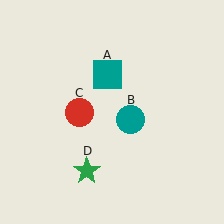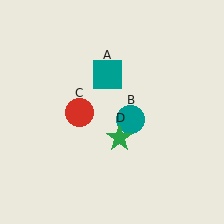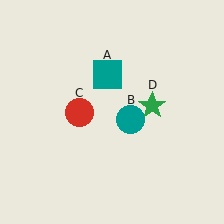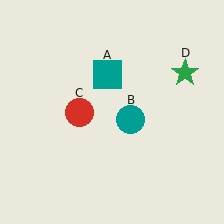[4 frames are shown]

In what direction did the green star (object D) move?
The green star (object D) moved up and to the right.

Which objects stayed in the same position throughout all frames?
Teal square (object A) and teal circle (object B) and red circle (object C) remained stationary.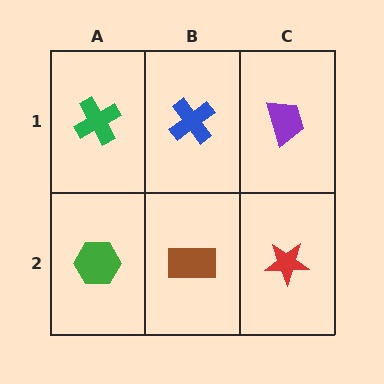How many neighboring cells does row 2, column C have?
2.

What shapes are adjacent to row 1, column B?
A brown rectangle (row 2, column B), a green cross (row 1, column A), a purple trapezoid (row 1, column C).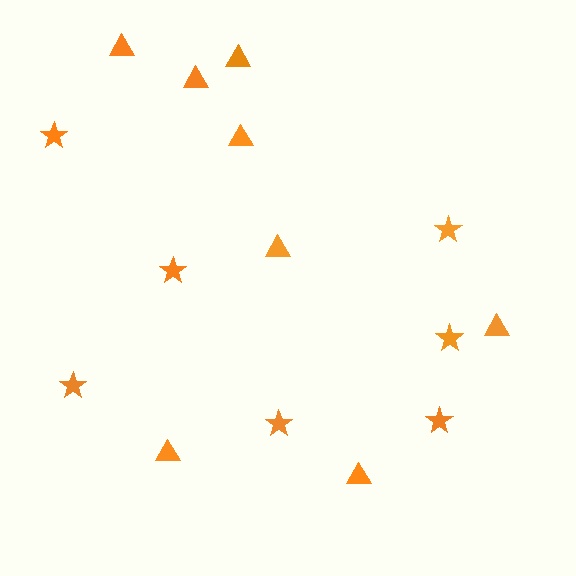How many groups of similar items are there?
There are 2 groups: one group of stars (7) and one group of triangles (8).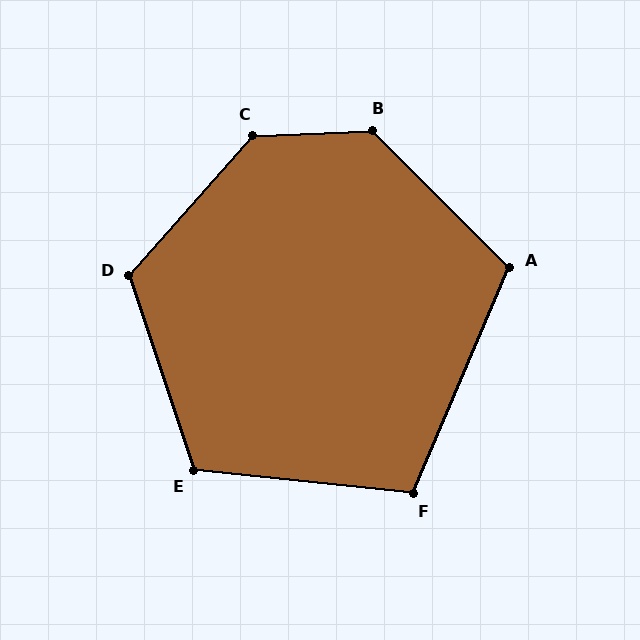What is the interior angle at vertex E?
Approximately 114 degrees (obtuse).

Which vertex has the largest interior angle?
C, at approximately 134 degrees.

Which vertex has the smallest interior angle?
F, at approximately 107 degrees.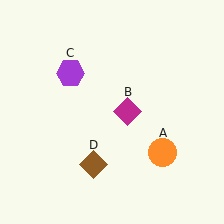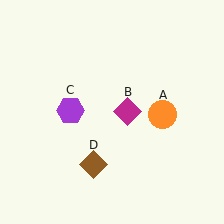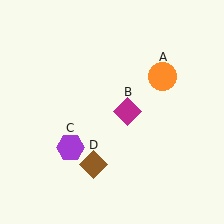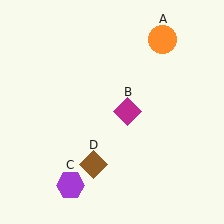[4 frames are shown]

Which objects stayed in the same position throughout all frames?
Magenta diamond (object B) and brown diamond (object D) remained stationary.